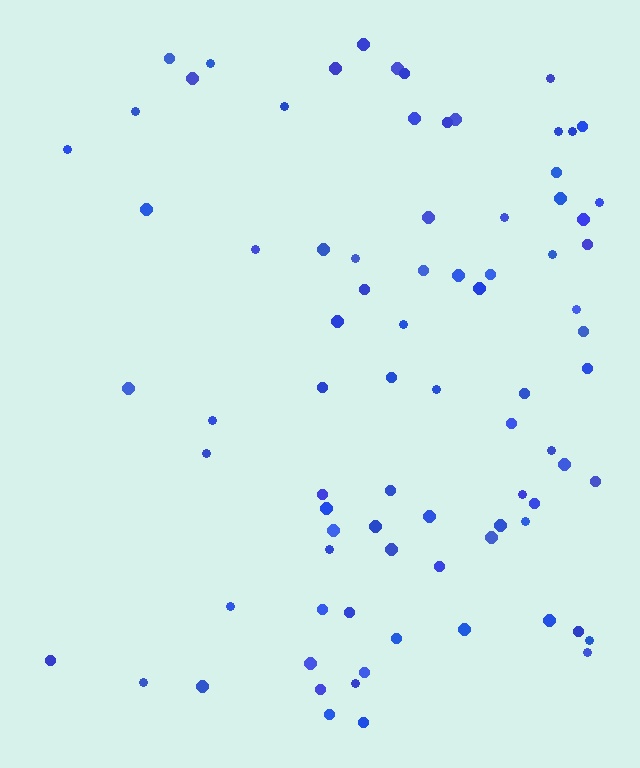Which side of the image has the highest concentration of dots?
The right.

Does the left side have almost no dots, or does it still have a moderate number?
Still a moderate number, just noticeably fewer than the right.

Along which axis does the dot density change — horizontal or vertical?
Horizontal.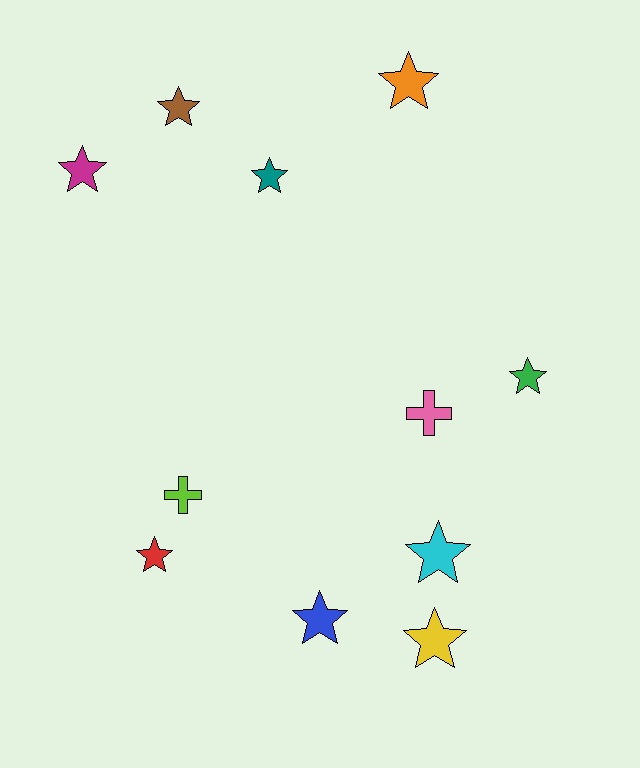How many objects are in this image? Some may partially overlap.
There are 11 objects.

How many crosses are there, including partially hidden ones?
There are 2 crosses.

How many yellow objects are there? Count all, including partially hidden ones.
There is 1 yellow object.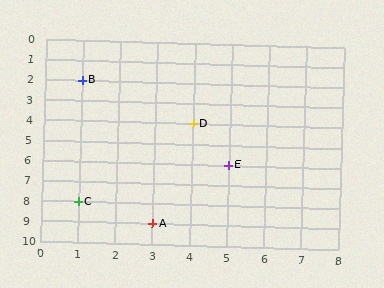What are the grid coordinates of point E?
Point E is at grid coordinates (5, 6).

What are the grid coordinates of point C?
Point C is at grid coordinates (1, 8).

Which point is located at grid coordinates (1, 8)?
Point C is at (1, 8).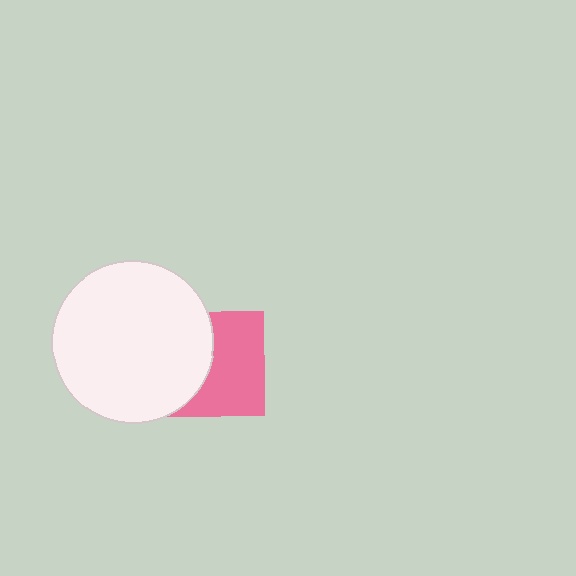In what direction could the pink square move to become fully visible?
The pink square could move right. That would shift it out from behind the white circle entirely.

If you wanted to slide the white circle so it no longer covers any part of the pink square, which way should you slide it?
Slide it left — that is the most direct way to separate the two shapes.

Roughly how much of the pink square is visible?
About half of it is visible (roughly 57%).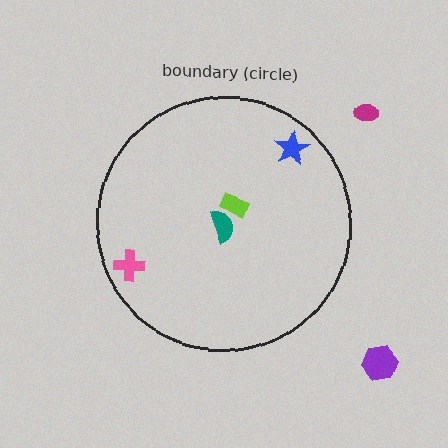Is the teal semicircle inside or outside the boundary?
Inside.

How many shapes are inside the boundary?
4 inside, 2 outside.